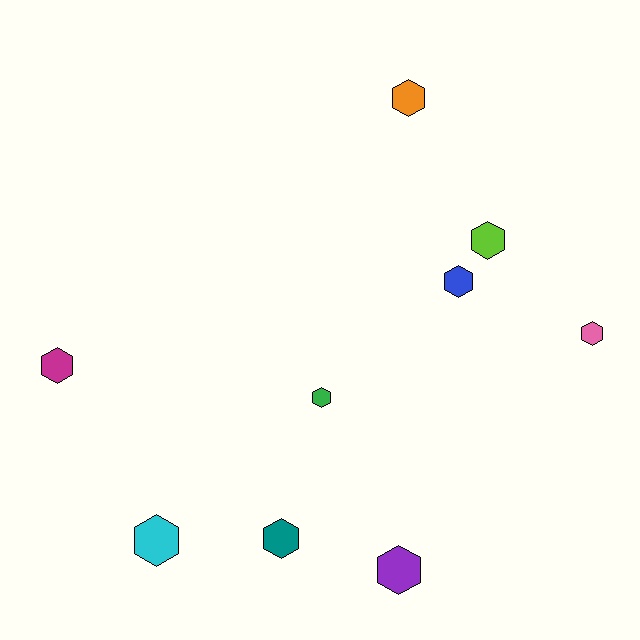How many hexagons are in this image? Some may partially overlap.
There are 9 hexagons.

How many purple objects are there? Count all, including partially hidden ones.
There is 1 purple object.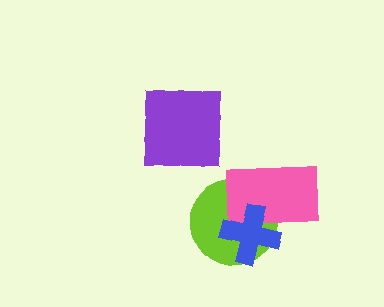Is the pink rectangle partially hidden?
Yes, it is partially covered by another shape.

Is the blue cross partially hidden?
No, no other shape covers it.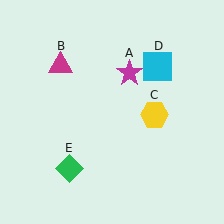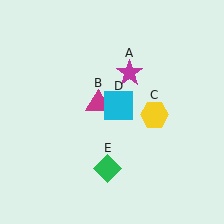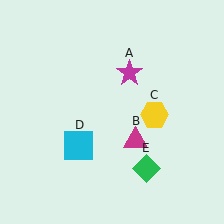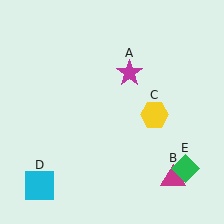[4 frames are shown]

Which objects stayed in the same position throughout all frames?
Magenta star (object A) and yellow hexagon (object C) remained stationary.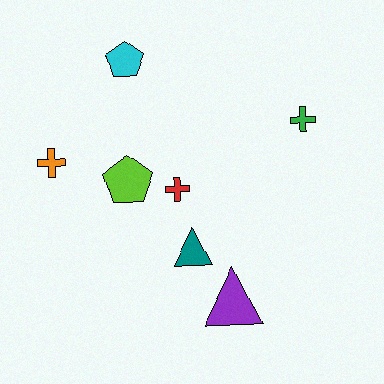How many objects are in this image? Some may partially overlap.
There are 7 objects.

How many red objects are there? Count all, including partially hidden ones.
There is 1 red object.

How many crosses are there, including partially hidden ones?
There are 3 crosses.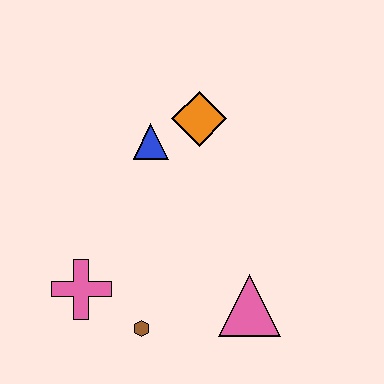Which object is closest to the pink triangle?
The brown hexagon is closest to the pink triangle.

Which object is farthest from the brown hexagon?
The orange diamond is farthest from the brown hexagon.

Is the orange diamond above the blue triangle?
Yes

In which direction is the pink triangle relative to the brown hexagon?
The pink triangle is to the right of the brown hexagon.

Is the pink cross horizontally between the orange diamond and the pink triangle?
No